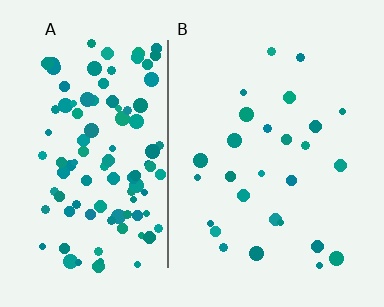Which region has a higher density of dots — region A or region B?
A (the left).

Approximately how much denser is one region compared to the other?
Approximately 4.1× — region A over region B.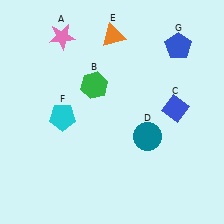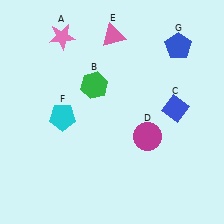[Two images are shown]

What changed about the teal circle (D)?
In Image 1, D is teal. In Image 2, it changed to magenta.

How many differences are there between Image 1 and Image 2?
There are 2 differences between the two images.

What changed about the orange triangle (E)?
In Image 1, E is orange. In Image 2, it changed to pink.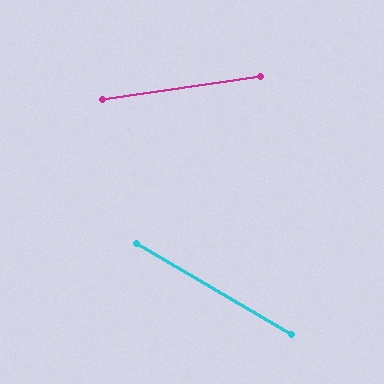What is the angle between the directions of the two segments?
Approximately 39 degrees.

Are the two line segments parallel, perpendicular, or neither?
Neither parallel nor perpendicular — they differ by about 39°.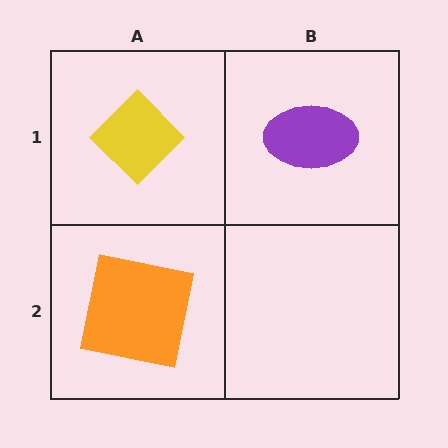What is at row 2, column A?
An orange square.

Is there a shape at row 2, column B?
No, that cell is empty.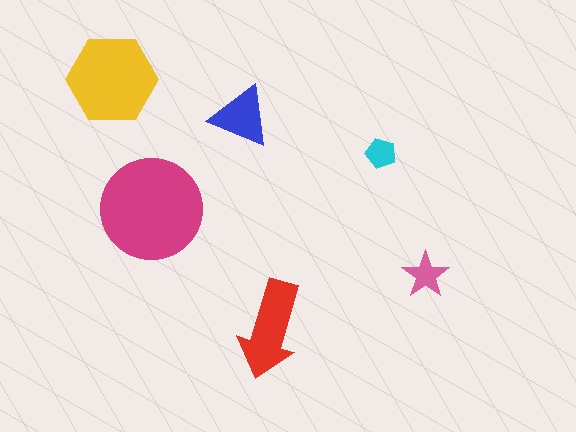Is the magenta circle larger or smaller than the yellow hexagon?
Larger.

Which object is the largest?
The magenta circle.